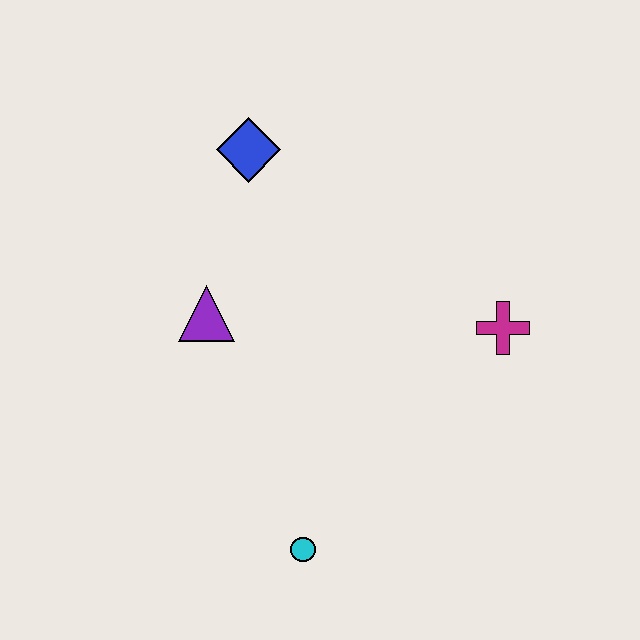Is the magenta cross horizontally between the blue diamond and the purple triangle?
No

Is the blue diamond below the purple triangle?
No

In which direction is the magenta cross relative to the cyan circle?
The magenta cross is above the cyan circle.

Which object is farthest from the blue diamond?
The cyan circle is farthest from the blue diamond.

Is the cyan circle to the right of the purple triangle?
Yes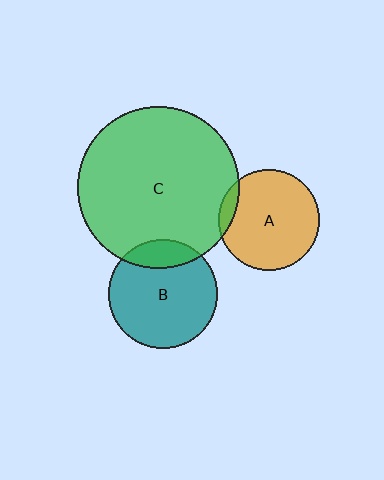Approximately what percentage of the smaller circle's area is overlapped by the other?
Approximately 10%.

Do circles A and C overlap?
Yes.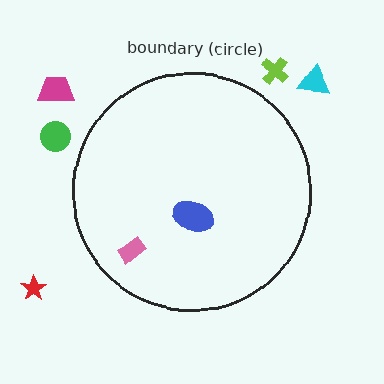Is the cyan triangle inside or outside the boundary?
Outside.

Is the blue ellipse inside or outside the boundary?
Inside.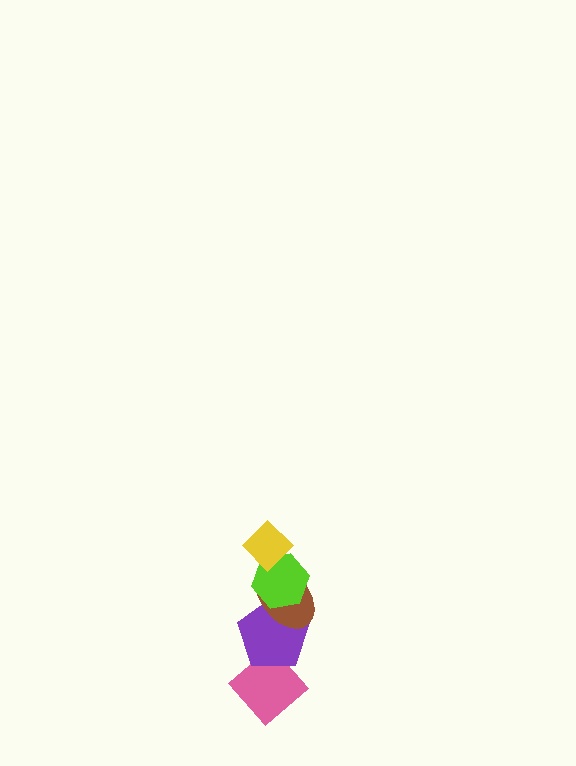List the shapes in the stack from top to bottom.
From top to bottom: the yellow diamond, the lime hexagon, the brown ellipse, the purple pentagon, the pink diamond.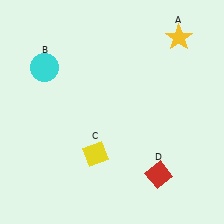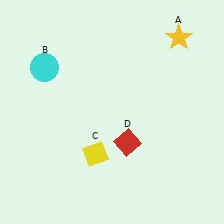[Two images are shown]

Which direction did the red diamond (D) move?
The red diamond (D) moved up.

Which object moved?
The red diamond (D) moved up.